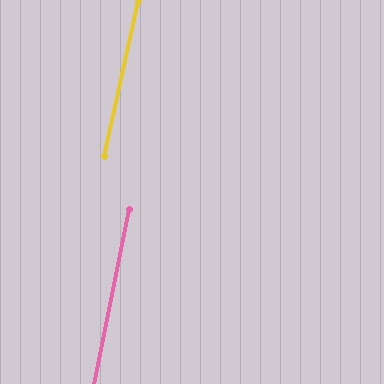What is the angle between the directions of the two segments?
Approximately 1 degree.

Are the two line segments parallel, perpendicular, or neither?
Parallel — their directions differ by only 1.0°.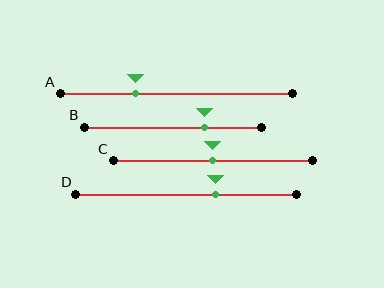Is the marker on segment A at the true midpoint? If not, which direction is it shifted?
No, the marker on segment A is shifted to the left by about 17% of the segment length.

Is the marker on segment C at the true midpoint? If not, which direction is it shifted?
Yes, the marker on segment C is at the true midpoint.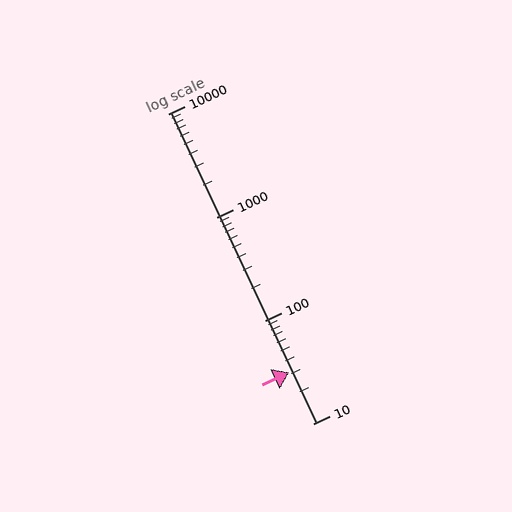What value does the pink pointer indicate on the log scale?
The pointer indicates approximately 31.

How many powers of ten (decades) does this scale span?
The scale spans 3 decades, from 10 to 10000.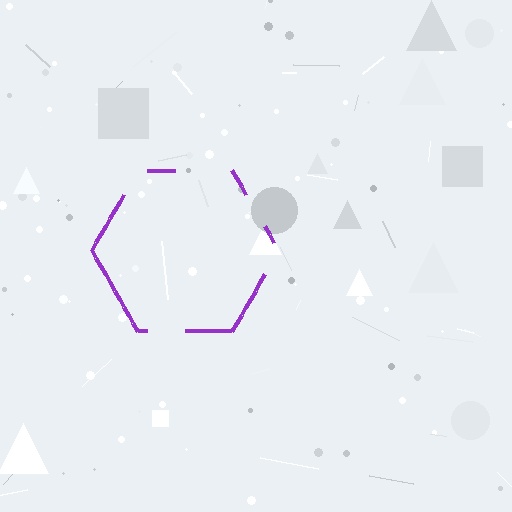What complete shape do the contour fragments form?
The contour fragments form a hexagon.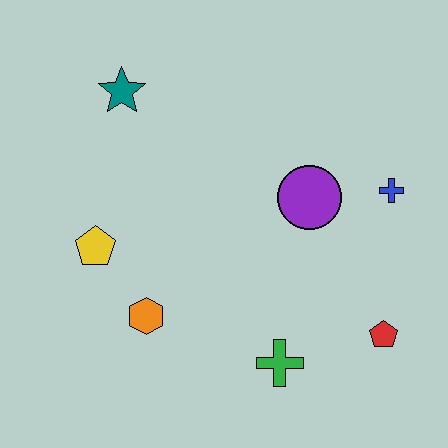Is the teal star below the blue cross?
No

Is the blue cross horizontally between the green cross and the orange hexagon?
No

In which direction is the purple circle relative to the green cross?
The purple circle is above the green cross.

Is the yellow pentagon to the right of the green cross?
No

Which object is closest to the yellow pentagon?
The orange hexagon is closest to the yellow pentagon.